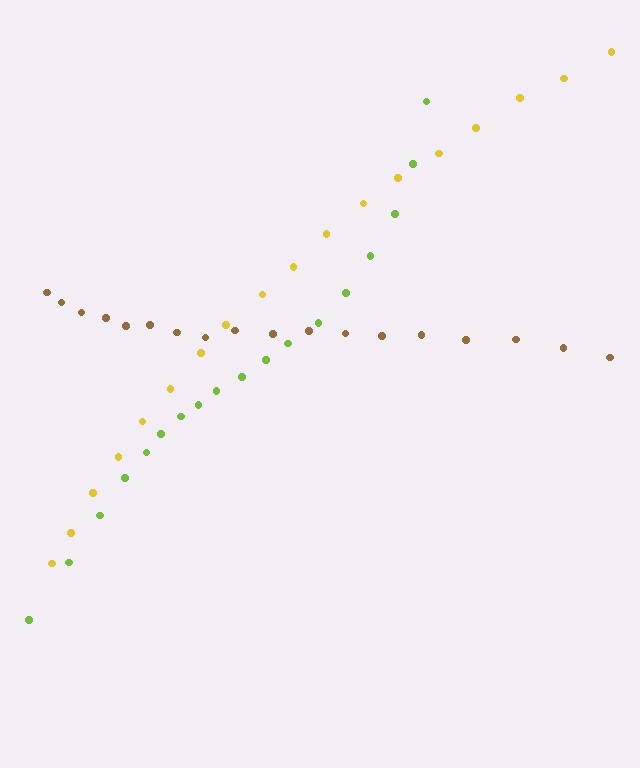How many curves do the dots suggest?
There are 3 distinct paths.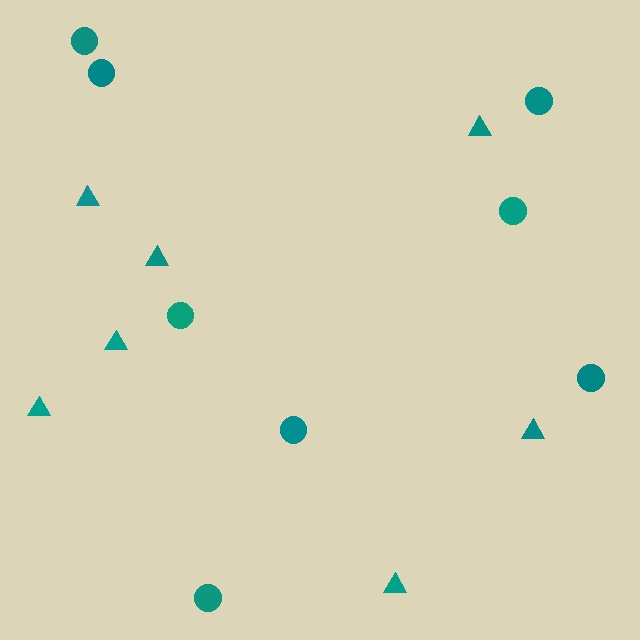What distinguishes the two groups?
There are 2 groups: one group of triangles (7) and one group of circles (8).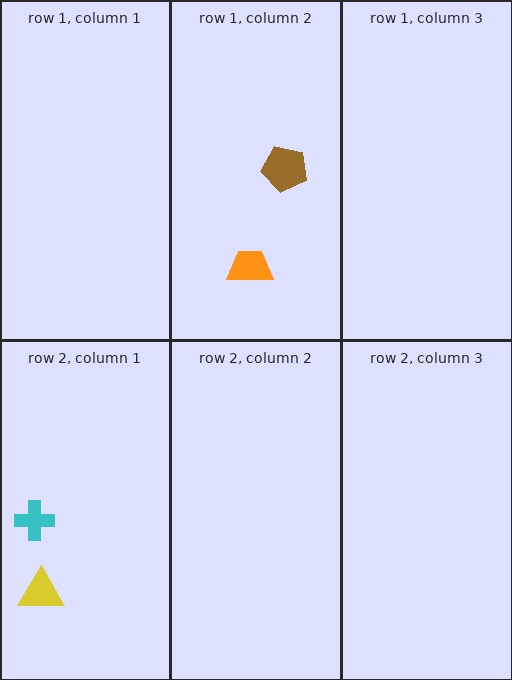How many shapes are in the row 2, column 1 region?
2.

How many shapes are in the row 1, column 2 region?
2.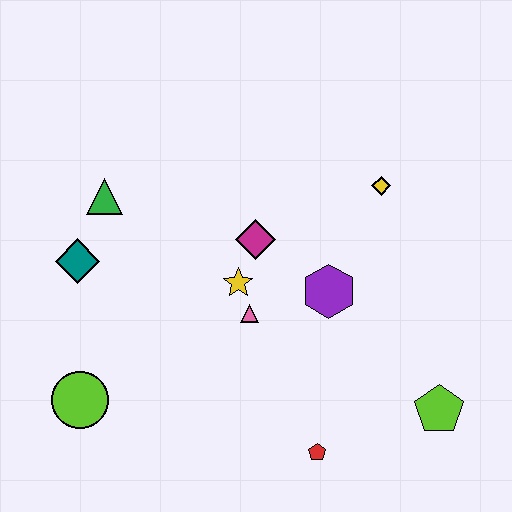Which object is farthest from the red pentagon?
The green triangle is farthest from the red pentagon.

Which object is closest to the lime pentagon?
The red pentagon is closest to the lime pentagon.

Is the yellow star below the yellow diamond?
Yes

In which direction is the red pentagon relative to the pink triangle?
The red pentagon is below the pink triangle.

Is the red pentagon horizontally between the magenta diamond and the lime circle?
No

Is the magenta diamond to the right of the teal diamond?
Yes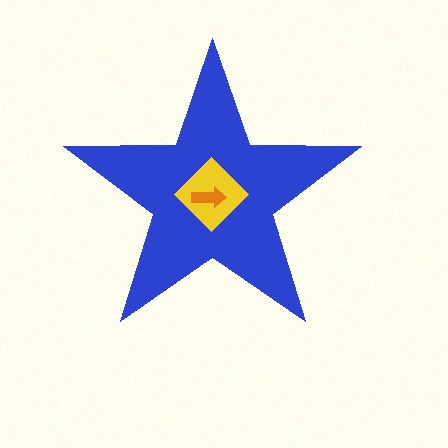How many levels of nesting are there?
3.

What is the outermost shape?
The blue star.